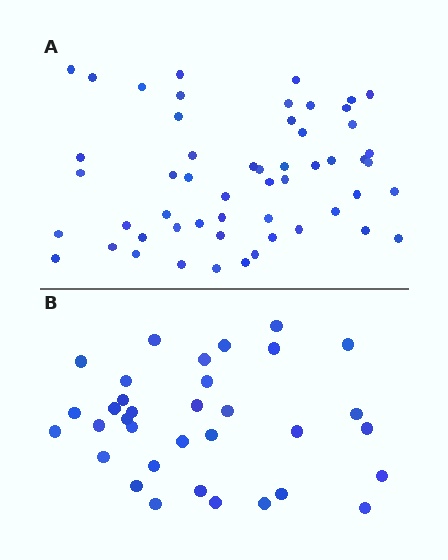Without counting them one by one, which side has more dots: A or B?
Region A (the top region) has more dots.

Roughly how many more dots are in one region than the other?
Region A has approximately 20 more dots than region B.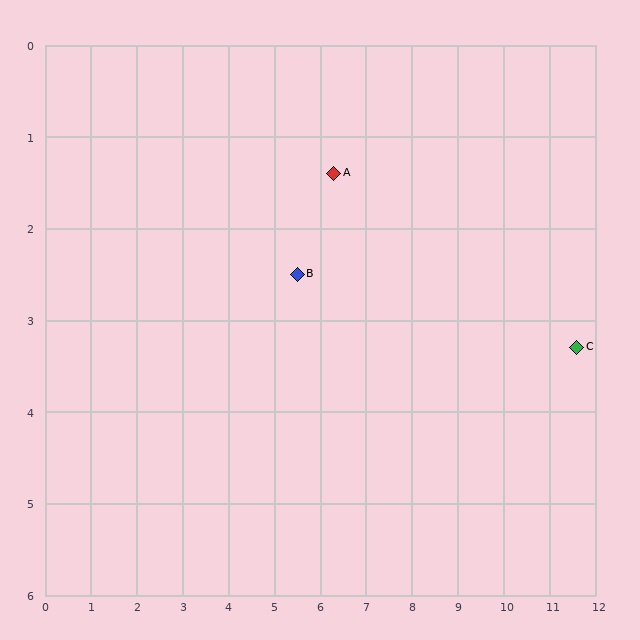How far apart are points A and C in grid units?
Points A and C are about 5.6 grid units apart.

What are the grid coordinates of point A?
Point A is at approximately (6.3, 1.4).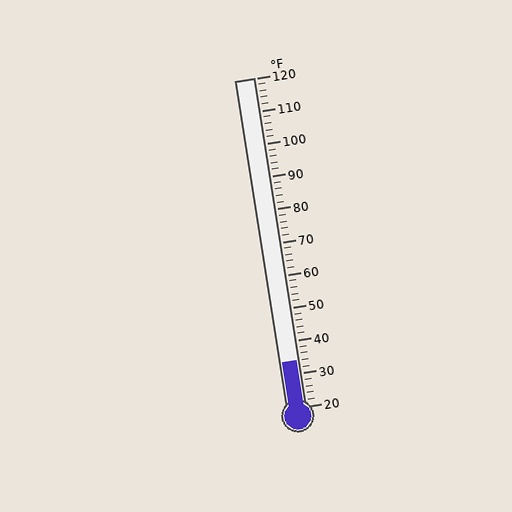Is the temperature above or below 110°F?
The temperature is below 110°F.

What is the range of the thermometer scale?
The thermometer scale ranges from 20°F to 120°F.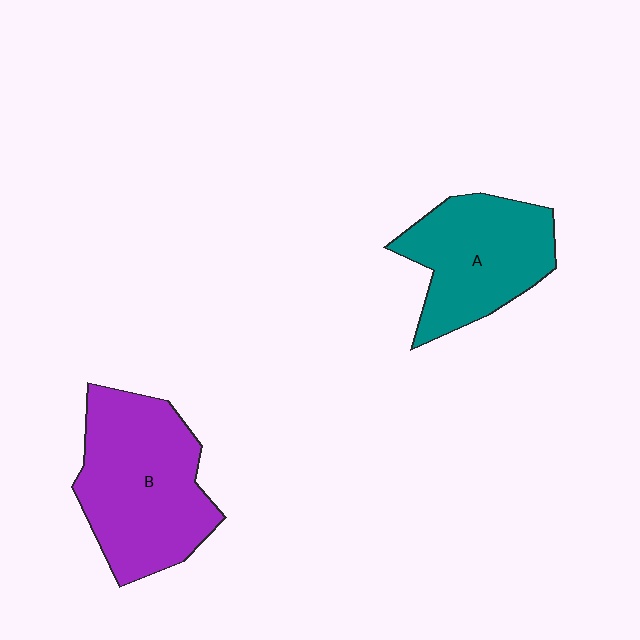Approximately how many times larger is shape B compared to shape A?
Approximately 1.3 times.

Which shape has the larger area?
Shape B (purple).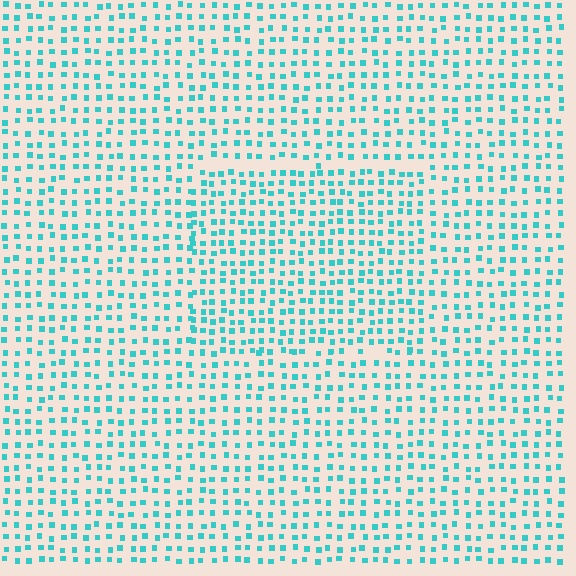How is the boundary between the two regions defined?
The boundary is defined by a change in element density (approximately 1.4x ratio). All elements are the same color, size, and shape.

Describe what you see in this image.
The image contains small cyan elements arranged at two different densities. A rectangle-shaped region is visible where the elements are more densely packed than the surrounding area.